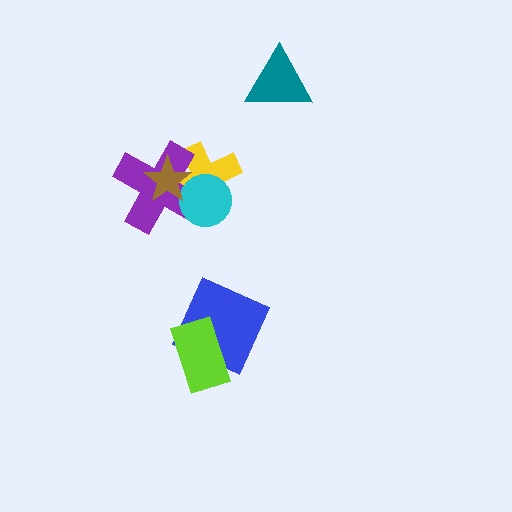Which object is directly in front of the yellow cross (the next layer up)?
The purple cross is directly in front of the yellow cross.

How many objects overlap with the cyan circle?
3 objects overlap with the cyan circle.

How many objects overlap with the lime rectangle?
1 object overlaps with the lime rectangle.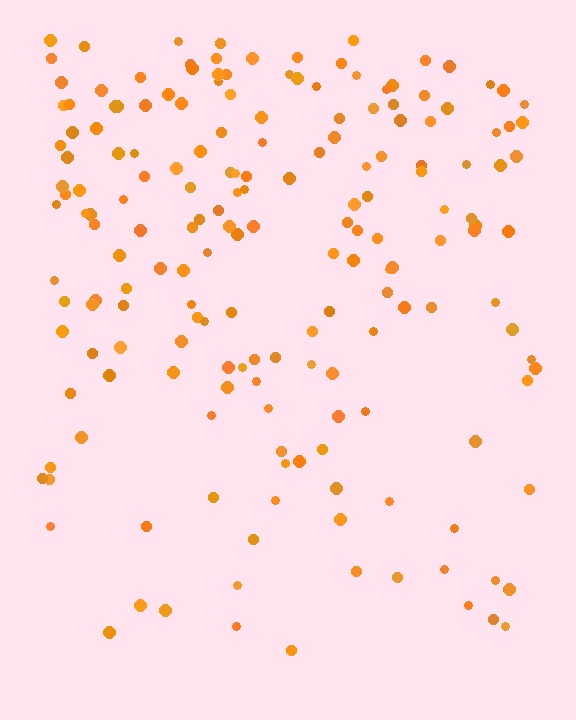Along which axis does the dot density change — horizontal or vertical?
Vertical.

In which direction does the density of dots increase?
From bottom to top, with the top side densest.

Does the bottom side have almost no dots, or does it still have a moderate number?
Still a moderate number, just noticeably fewer than the top.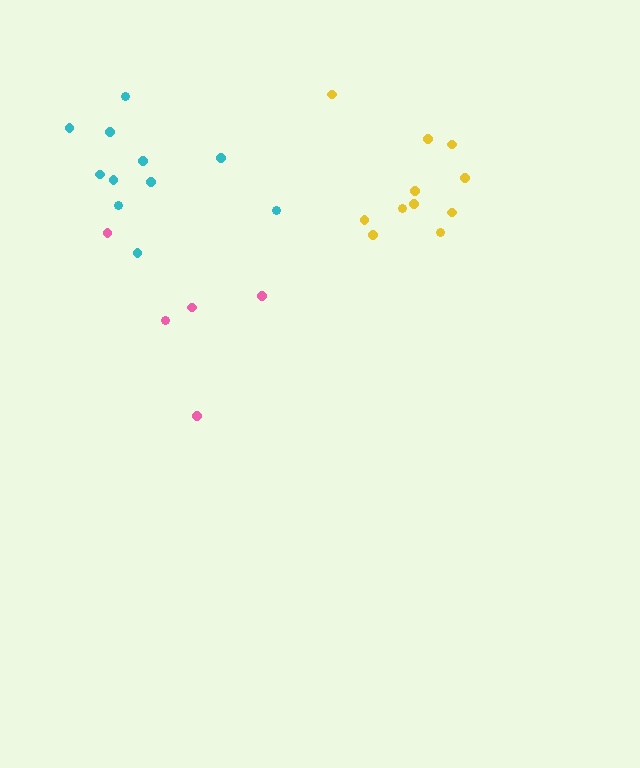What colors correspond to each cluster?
The clusters are colored: yellow, pink, cyan.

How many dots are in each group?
Group 1: 11 dots, Group 2: 5 dots, Group 3: 11 dots (27 total).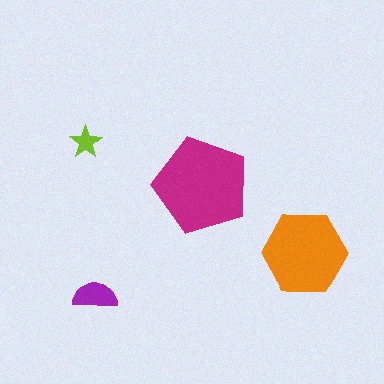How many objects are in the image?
There are 4 objects in the image.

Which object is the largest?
The magenta pentagon.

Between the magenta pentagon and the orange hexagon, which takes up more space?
The magenta pentagon.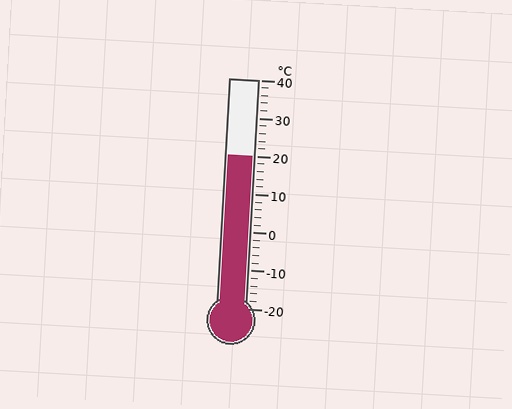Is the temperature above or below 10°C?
The temperature is above 10°C.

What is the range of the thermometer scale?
The thermometer scale ranges from -20°C to 40°C.